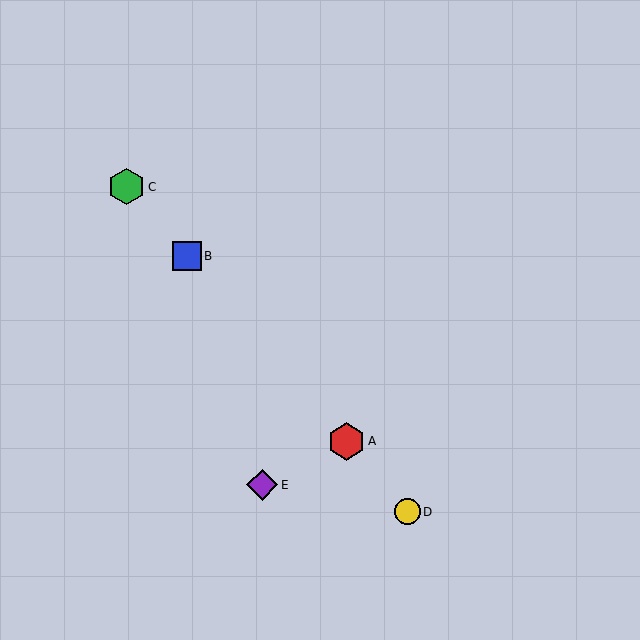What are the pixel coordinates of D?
Object D is at (407, 512).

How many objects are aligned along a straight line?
4 objects (A, B, C, D) are aligned along a straight line.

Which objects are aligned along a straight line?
Objects A, B, C, D are aligned along a straight line.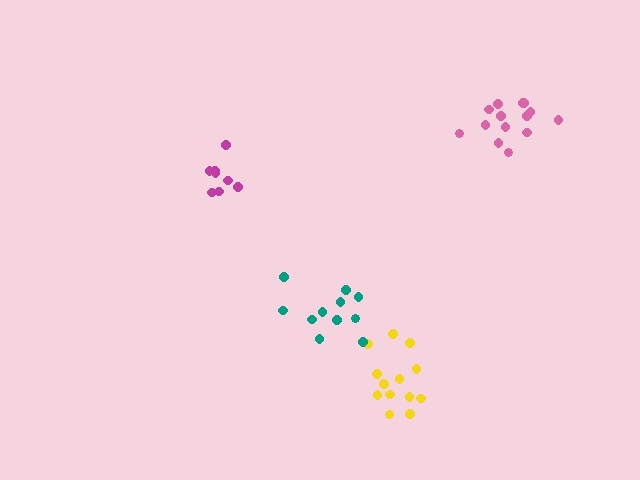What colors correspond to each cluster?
The clusters are colored: magenta, yellow, pink, teal.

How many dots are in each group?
Group 1: 8 dots, Group 2: 13 dots, Group 3: 14 dots, Group 4: 11 dots (46 total).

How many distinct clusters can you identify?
There are 4 distinct clusters.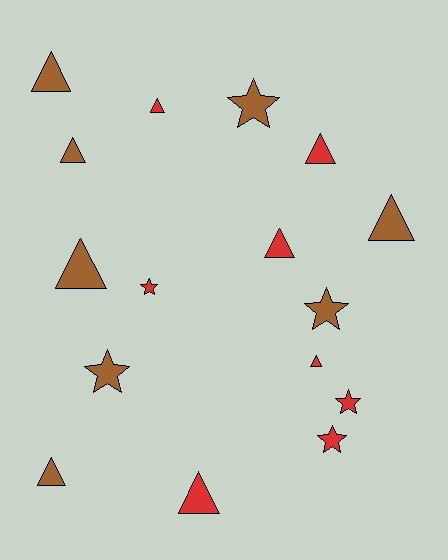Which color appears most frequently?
Red, with 8 objects.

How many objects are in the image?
There are 16 objects.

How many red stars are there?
There are 3 red stars.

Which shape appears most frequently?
Triangle, with 10 objects.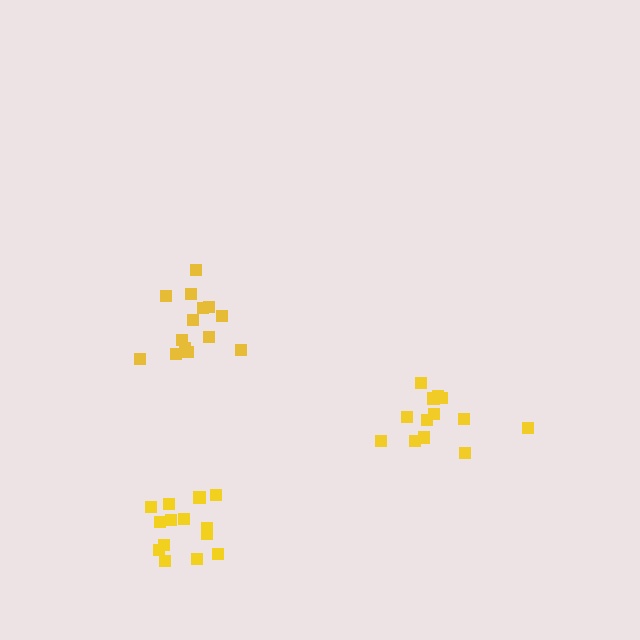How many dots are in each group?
Group 1: 13 dots, Group 2: 14 dots, Group 3: 14 dots (41 total).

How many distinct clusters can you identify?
There are 3 distinct clusters.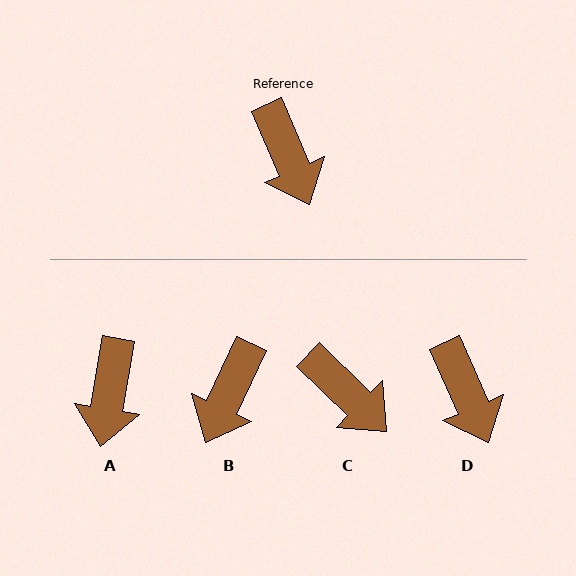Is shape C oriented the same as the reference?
No, it is off by about 22 degrees.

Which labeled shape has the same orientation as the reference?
D.